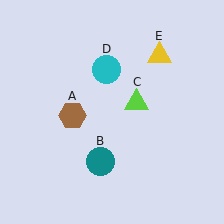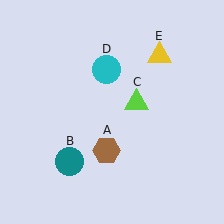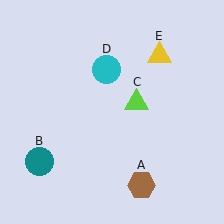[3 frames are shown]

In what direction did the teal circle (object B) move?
The teal circle (object B) moved left.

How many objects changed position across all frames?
2 objects changed position: brown hexagon (object A), teal circle (object B).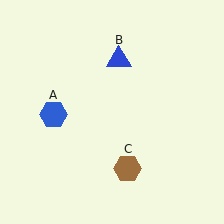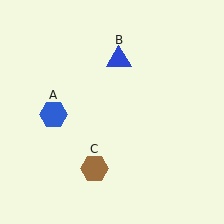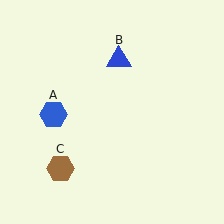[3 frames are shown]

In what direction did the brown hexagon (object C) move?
The brown hexagon (object C) moved left.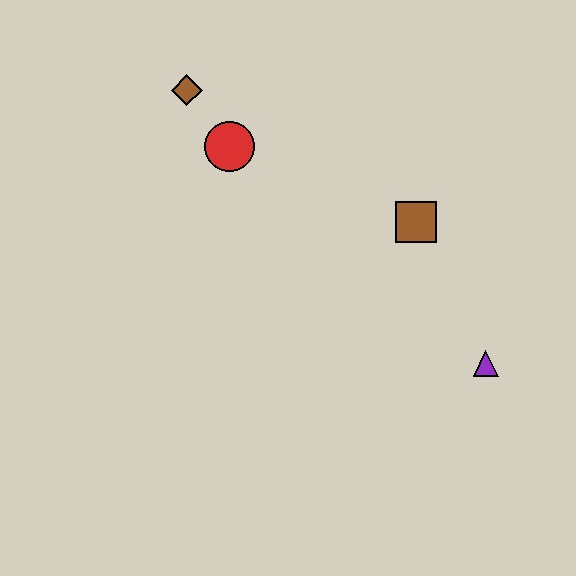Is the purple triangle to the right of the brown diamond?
Yes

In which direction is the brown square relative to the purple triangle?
The brown square is above the purple triangle.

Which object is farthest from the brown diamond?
The purple triangle is farthest from the brown diamond.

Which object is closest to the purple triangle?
The brown square is closest to the purple triangle.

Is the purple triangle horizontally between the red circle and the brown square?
No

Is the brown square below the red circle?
Yes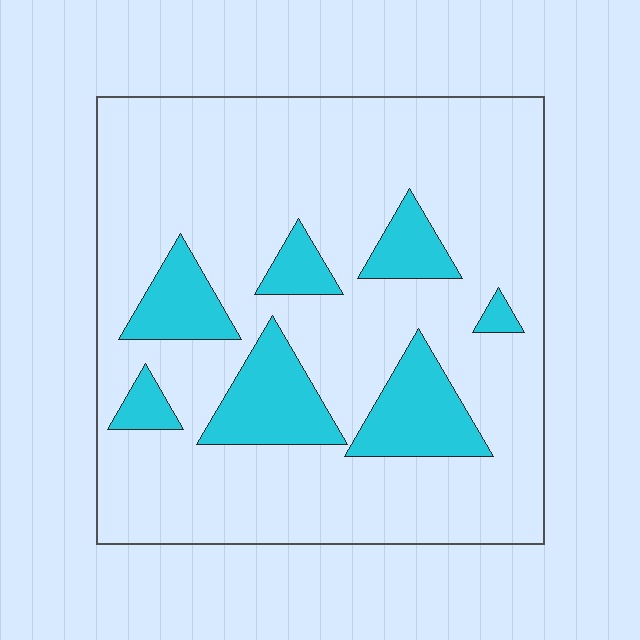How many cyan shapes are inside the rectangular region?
7.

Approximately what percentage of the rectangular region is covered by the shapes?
Approximately 20%.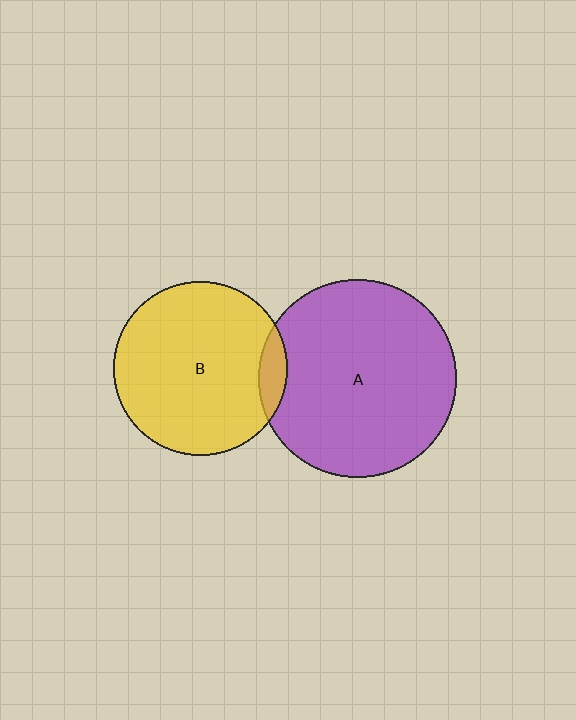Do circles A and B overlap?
Yes.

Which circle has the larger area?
Circle A (purple).